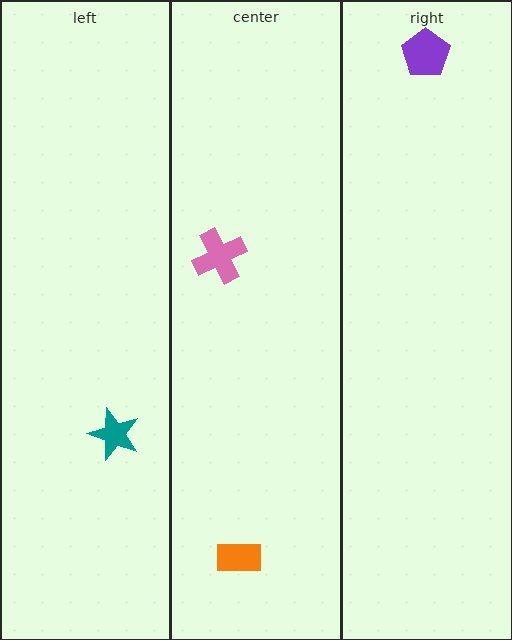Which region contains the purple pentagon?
The right region.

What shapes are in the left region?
The teal star.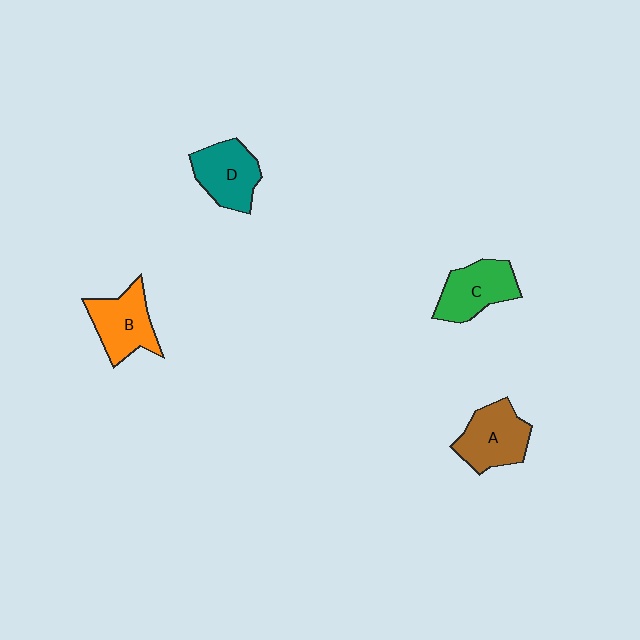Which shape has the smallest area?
Shape D (teal).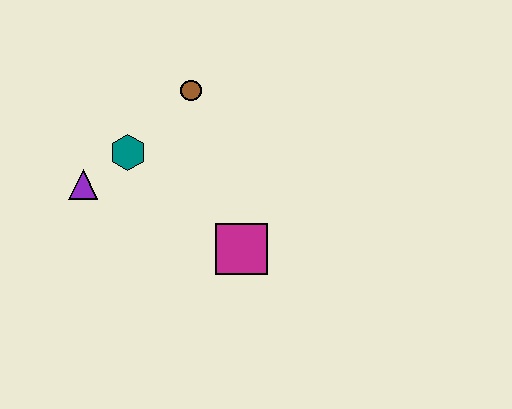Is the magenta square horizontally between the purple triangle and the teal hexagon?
No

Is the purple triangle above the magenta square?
Yes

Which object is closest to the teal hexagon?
The purple triangle is closest to the teal hexagon.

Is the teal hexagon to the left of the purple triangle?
No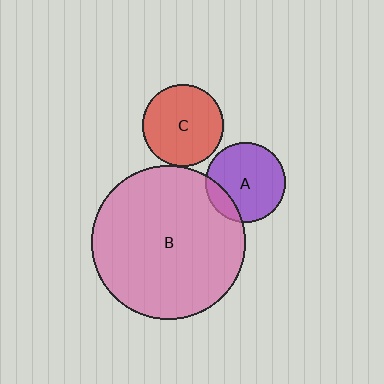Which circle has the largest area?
Circle B (pink).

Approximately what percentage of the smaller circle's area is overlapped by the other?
Approximately 15%.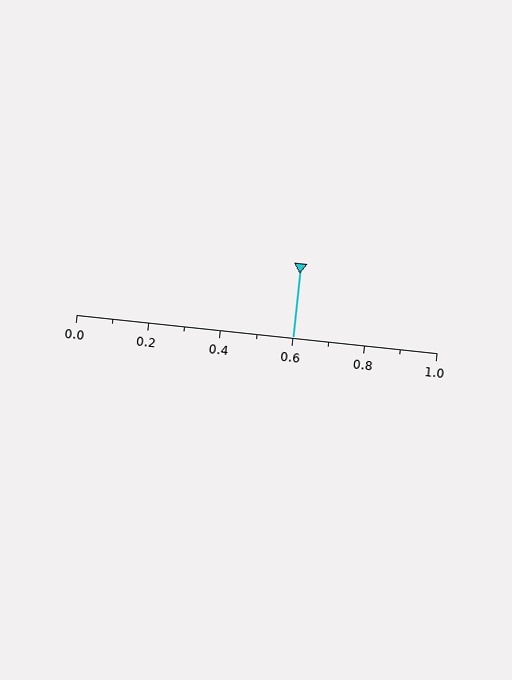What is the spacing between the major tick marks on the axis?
The major ticks are spaced 0.2 apart.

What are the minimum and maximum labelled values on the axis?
The axis runs from 0.0 to 1.0.